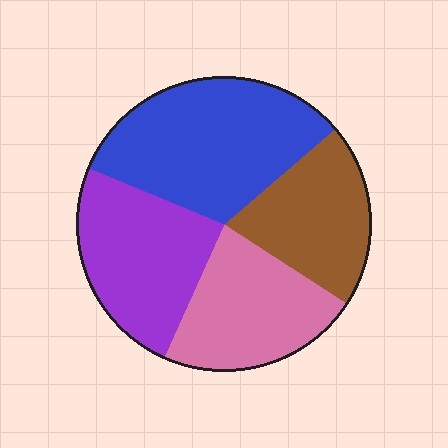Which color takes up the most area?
Blue, at roughly 35%.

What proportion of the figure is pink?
Pink covers 22% of the figure.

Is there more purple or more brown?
Purple.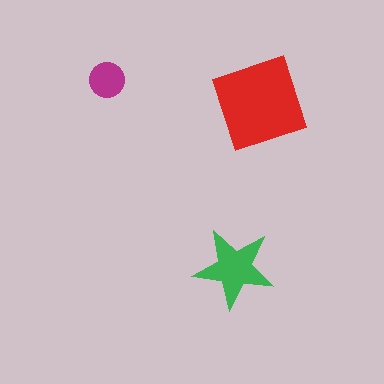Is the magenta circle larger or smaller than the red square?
Smaller.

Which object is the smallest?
The magenta circle.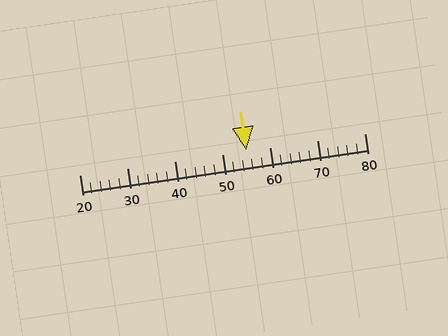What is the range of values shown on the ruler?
The ruler shows values from 20 to 80.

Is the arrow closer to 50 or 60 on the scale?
The arrow is closer to 60.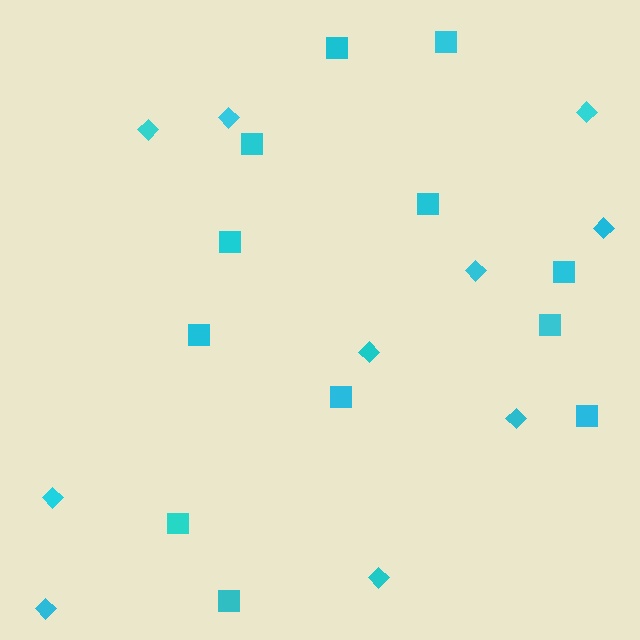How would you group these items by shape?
There are 2 groups: one group of squares (12) and one group of diamonds (10).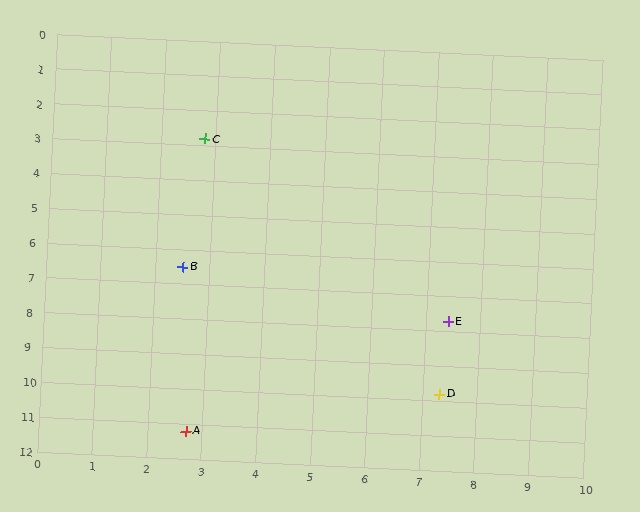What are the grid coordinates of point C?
Point C is at approximately (2.8, 2.8).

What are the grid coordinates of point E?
Point E is at approximately (7.4, 7.7).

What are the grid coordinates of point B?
Point B is at approximately (2.5, 6.5).